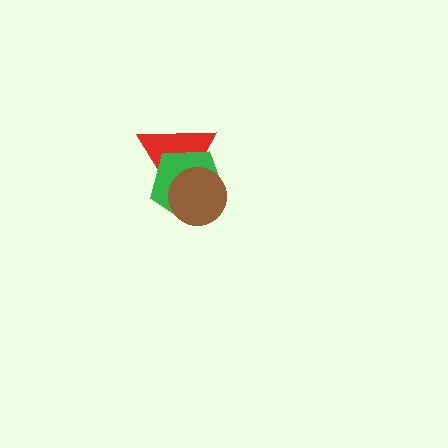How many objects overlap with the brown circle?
2 objects overlap with the brown circle.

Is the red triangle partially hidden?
Yes, it is partially covered by another shape.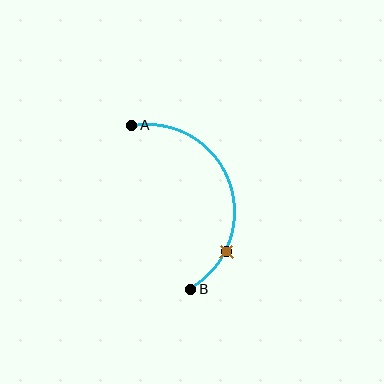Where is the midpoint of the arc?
The arc midpoint is the point on the curve farthest from the straight line joining A and B. It sits to the right of that line.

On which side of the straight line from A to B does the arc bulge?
The arc bulges to the right of the straight line connecting A and B.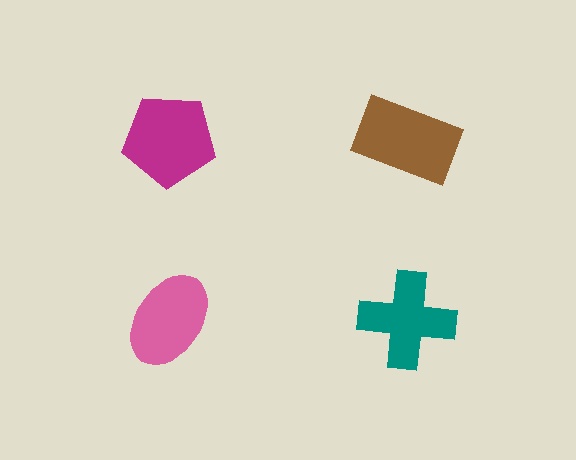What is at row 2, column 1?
A pink ellipse.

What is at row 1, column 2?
A brown rectangle.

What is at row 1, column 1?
A magenta pentagon.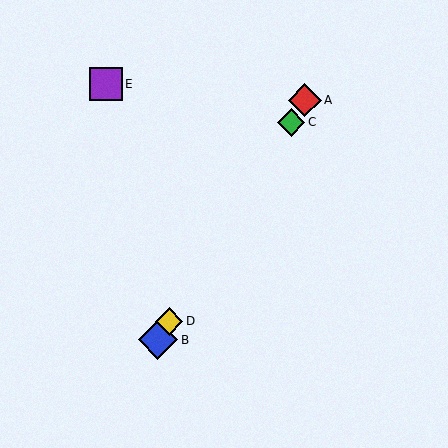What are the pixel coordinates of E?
Object E is at (106, 84).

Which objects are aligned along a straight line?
Objects A, B, C, D are aligned along a straight line.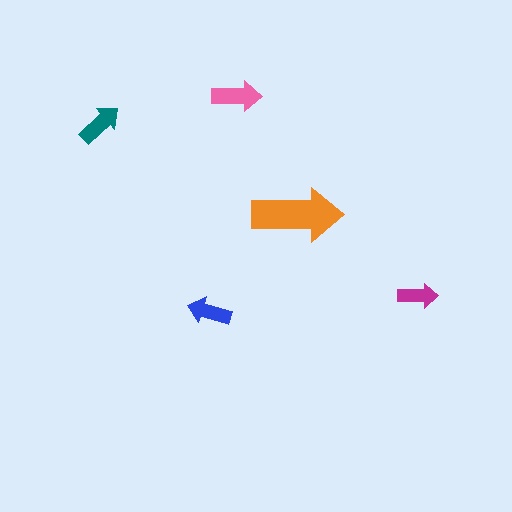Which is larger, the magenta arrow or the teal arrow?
The teal one.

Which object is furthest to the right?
The magenta arrow is rightmost.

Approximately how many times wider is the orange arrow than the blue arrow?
About 2 times wider.